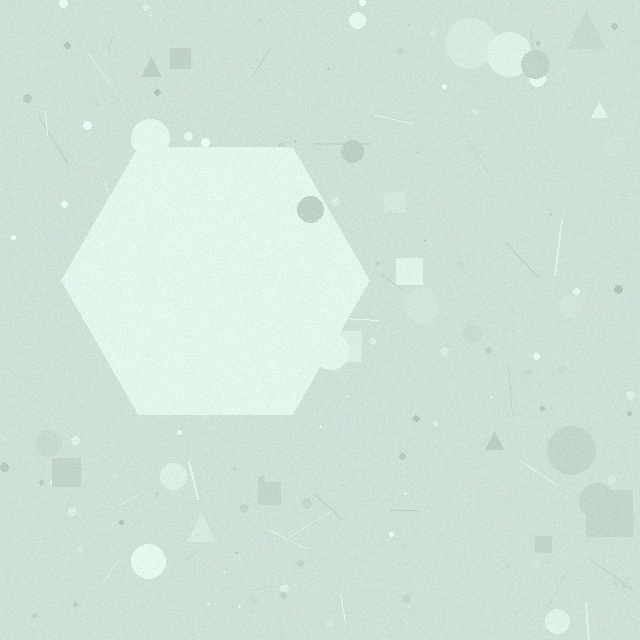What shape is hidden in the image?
A hexagon is hidden in the image.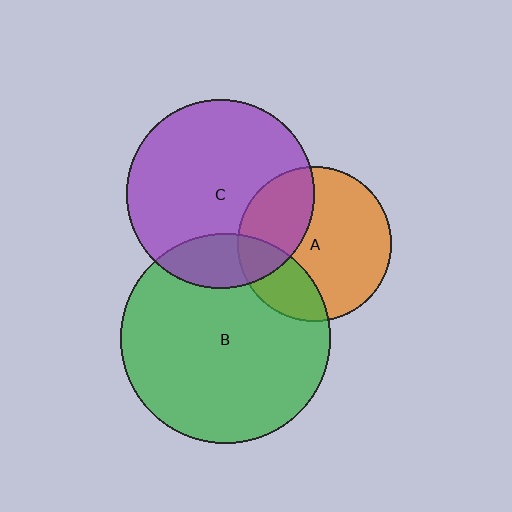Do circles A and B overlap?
Yes.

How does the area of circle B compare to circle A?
Approximately 1.9 times.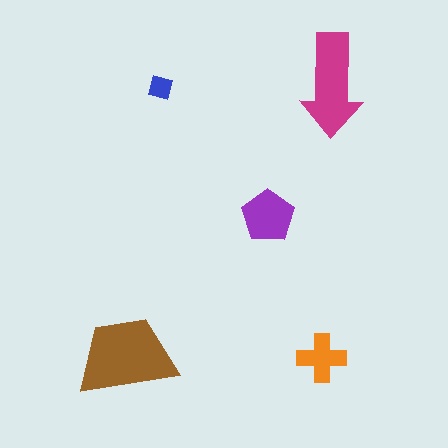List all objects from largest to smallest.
The brown trapezoid, the magenta arrow, the purple pentagon, the orange cross, the blue square.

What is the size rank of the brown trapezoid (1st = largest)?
1st.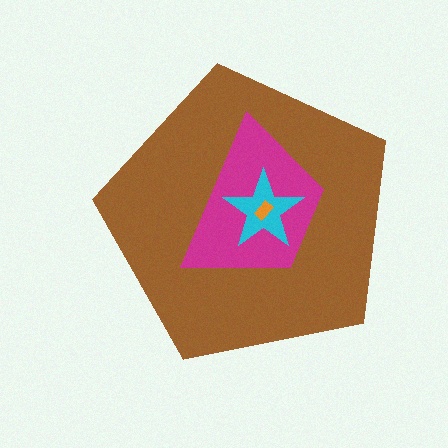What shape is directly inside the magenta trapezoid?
The cyan star.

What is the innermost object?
The orange rectangle.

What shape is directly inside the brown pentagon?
The magenta trapezoid.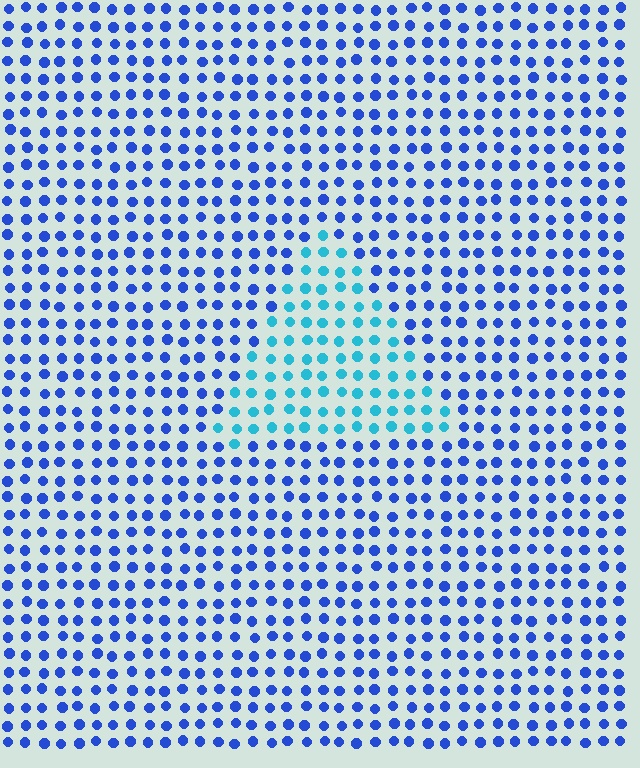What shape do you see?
I see a triangle.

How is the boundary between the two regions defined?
The boundary is defined purely by a slight shift in hue (about 39 degrees). Spacing, size, and orientation are identical on both sides.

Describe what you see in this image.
The image is filled with small blue elements in a uniform arrangement. A triangle-shaped region is visible where the elements are tinted to a slightly different hue, forming a subtle color boundary.